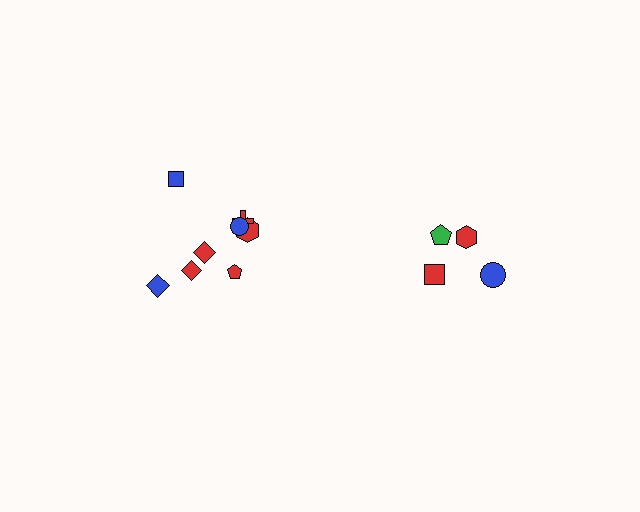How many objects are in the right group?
There are 4 objects.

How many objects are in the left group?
There are 8 objects.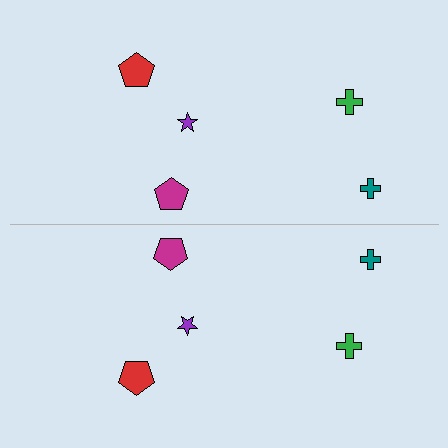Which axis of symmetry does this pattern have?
The pattern has a horizontal axis of symmetry running through the center of the image.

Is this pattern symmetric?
Yes, this pattern has bilateral (reflection) symmetry.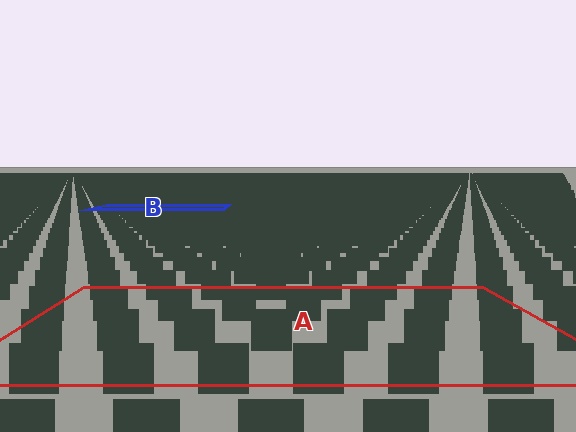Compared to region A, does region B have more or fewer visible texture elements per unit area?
Region B has more texture elements per unit area — they are packed more densely because it is farther away.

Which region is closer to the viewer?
Region A is closer. The texture elements there are larger and more spread out.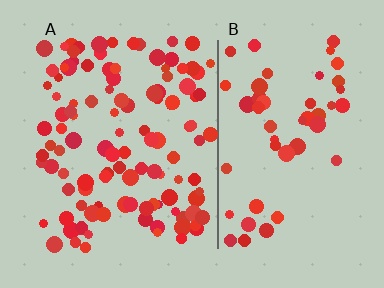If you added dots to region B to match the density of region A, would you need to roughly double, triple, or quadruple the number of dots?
Approximately double.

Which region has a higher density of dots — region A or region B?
A (the left).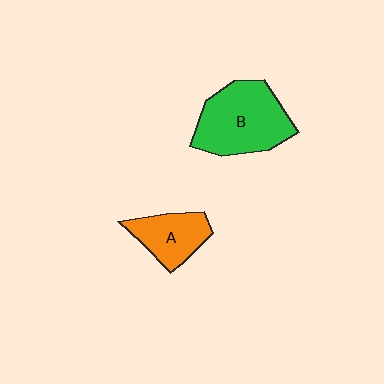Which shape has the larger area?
Shape B (green).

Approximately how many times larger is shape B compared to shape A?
Approximately 1.7 times.